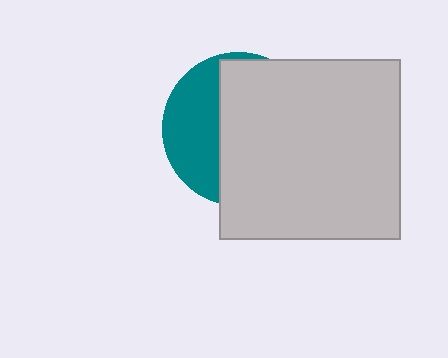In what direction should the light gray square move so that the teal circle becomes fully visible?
The light gray square should move right. That is the shortest direction to clear the overlap and leave the teal circle fully visible.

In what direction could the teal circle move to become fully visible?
The teal circle could move left. That would shift it out from behind the light gray square entirely.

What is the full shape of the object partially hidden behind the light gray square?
The partially hidden object is a teal circle.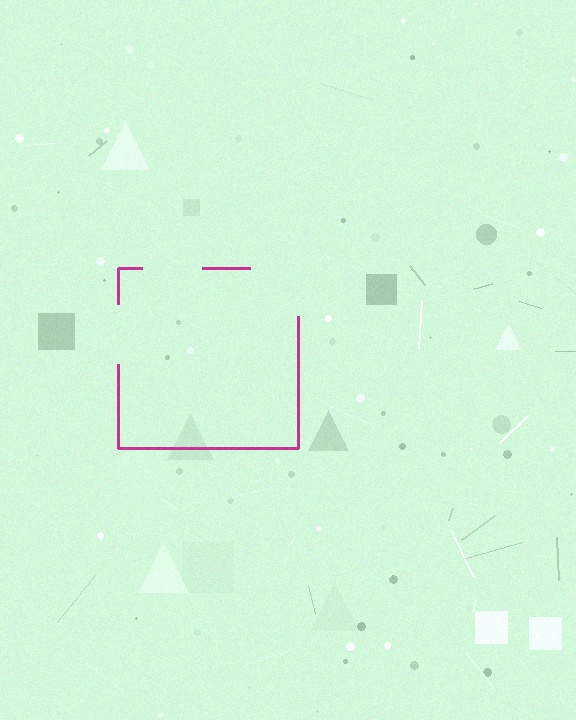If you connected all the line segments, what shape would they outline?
They would outline a square.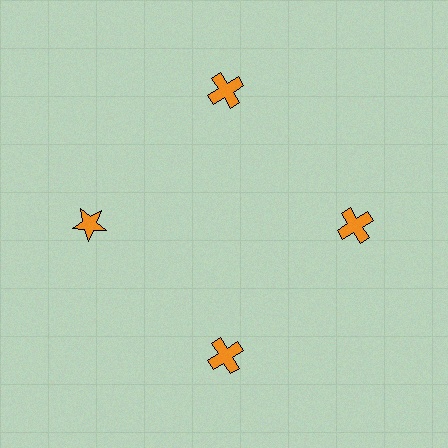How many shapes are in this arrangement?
There are 4 shapes arranged in a ring pattern.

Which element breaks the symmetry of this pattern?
The orange star at roughly the 9 o'clock position breaks the symmetry. All other shapes are orange crosses.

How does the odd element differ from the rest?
It has a different shape: star instead of cross.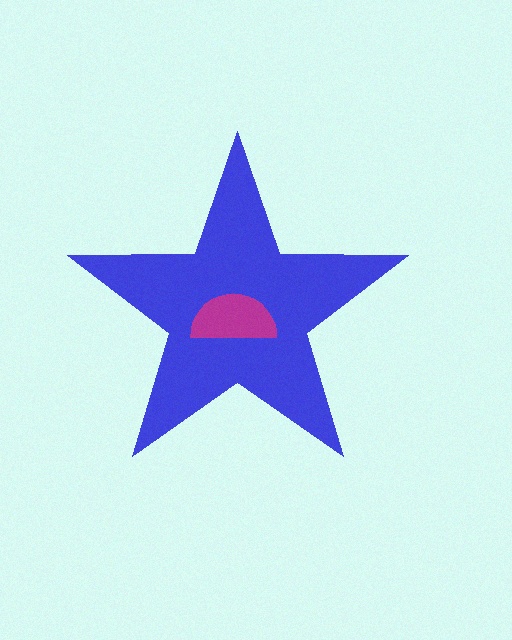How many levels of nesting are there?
2.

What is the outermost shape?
The blue star.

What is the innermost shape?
The magenta semicircle.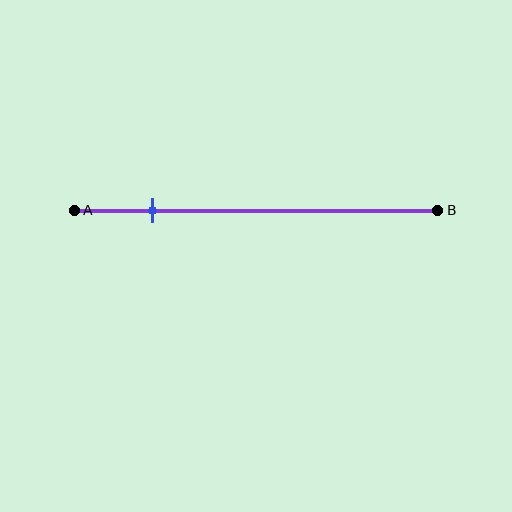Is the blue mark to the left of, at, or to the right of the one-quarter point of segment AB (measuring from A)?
The blue mark is to the left of the one-quarter point of segment AB.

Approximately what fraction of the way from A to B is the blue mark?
The blue mark is approximately 20% of the way from A to B.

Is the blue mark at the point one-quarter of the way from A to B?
No, the mark is at about 20% from A, not at the 25% one-quarter point.